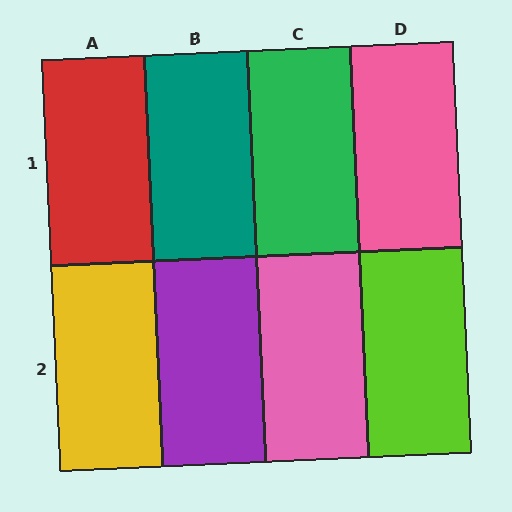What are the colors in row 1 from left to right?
Red, teal, green, pink.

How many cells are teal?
1 cell is teal.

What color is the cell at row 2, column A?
Yellow.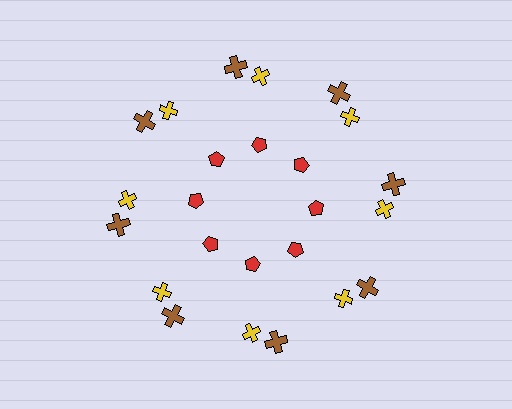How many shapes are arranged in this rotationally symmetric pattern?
There are 24 shapes, arranged in 8 groups of 3.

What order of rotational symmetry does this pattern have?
This pattern has 8-fold rotational symmetry.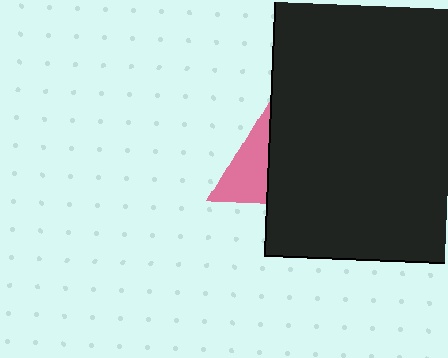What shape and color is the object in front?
The object in front is a black rectangle.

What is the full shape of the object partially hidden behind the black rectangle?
The partially hidden object is a pink triangle.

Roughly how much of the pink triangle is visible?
A small part of it is visible (roughly 42%).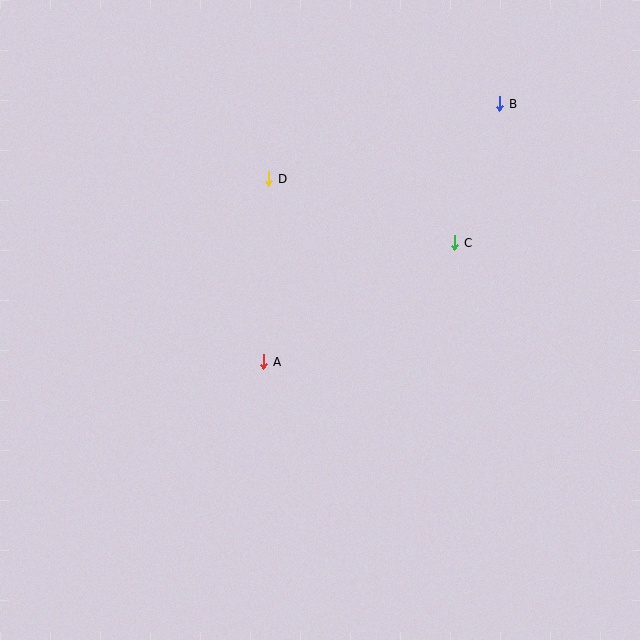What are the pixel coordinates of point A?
Point A is at (264, 362).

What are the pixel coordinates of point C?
Point C is at (455, 243).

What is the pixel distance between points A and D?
The distance between A and D is 183 pixels.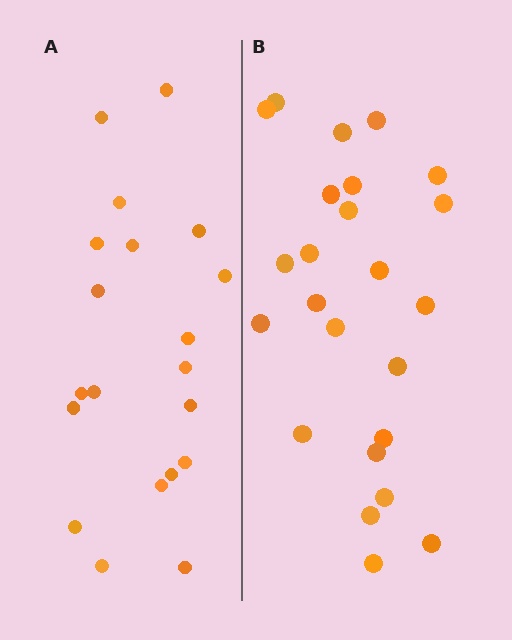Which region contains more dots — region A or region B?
Region B (the right region) has more dots.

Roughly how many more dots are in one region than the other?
Region B has about 4 more dots than region A.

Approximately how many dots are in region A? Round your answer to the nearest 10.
About 20 dots.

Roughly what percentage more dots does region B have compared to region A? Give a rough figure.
About 20% more.